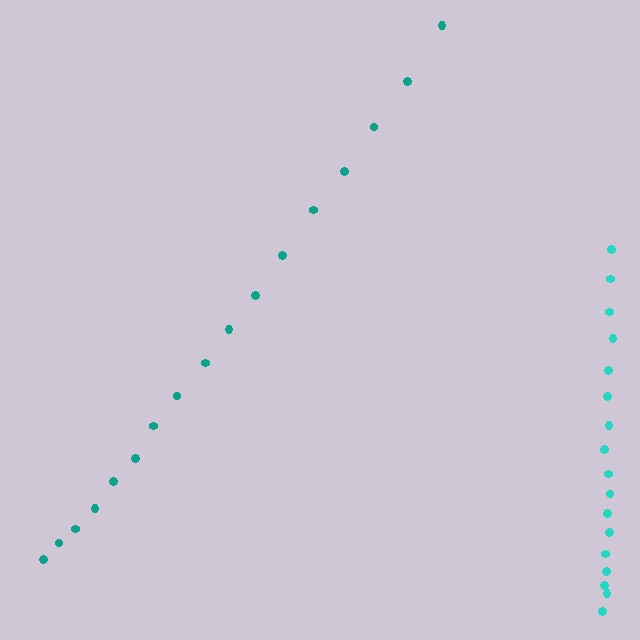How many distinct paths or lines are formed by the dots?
There are 2 distinct paths.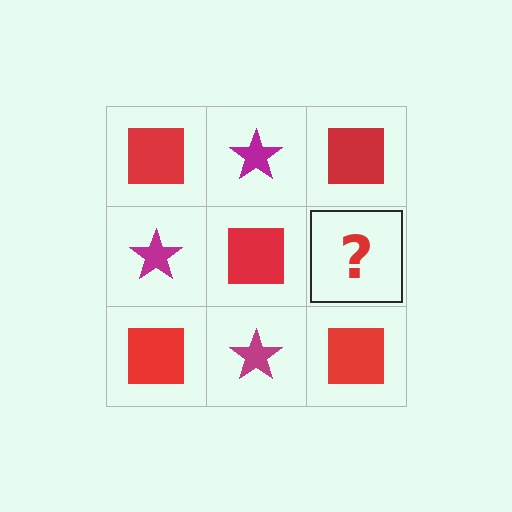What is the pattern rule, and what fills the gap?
The rule is that it alternates red square and magenta star in a checkerboard pattern. The gap should be filled with a magenta star.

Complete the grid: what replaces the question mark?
The question mark should be replaced with a magenta star.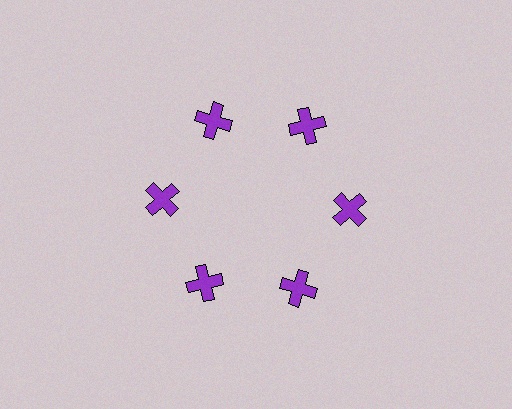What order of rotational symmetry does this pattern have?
This pattern has 6-fold rotational symmetry.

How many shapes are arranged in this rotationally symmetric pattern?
There are 6 shapes, arranged in 6 groups of 1.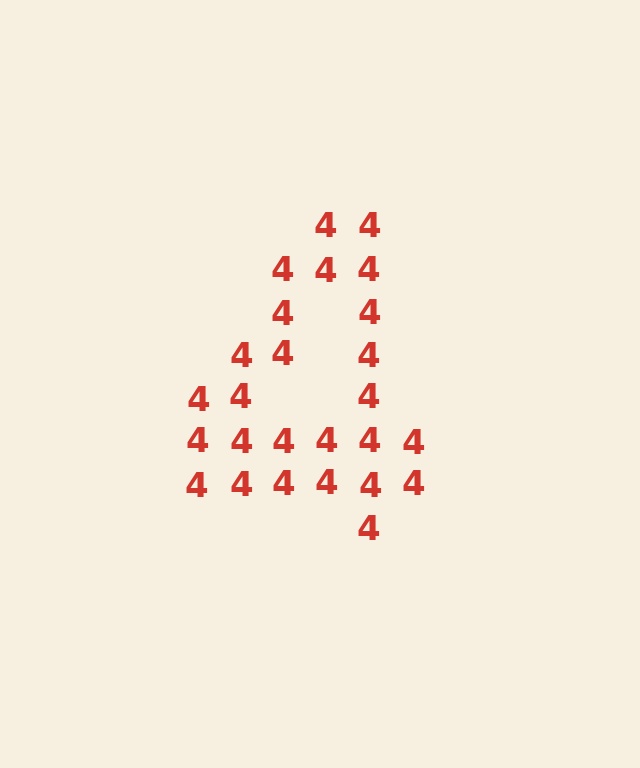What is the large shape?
The large shape is the digit 4.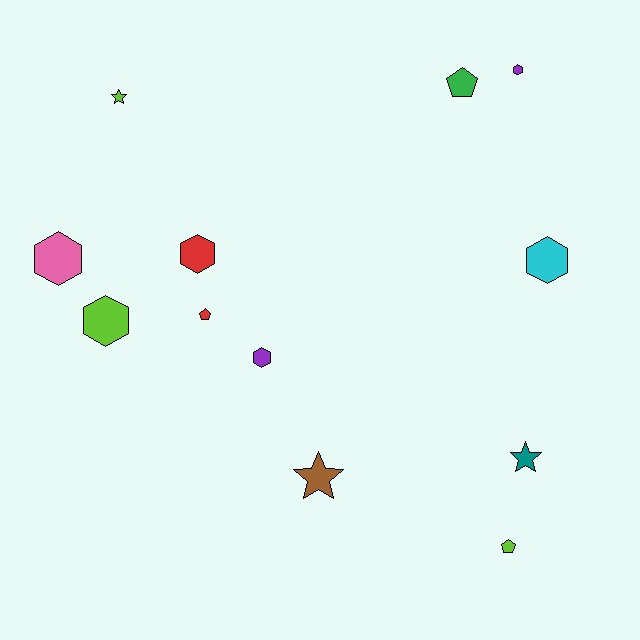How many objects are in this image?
There are 12 objects.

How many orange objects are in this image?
There are no orange objects.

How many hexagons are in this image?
There are 6 hexagons.